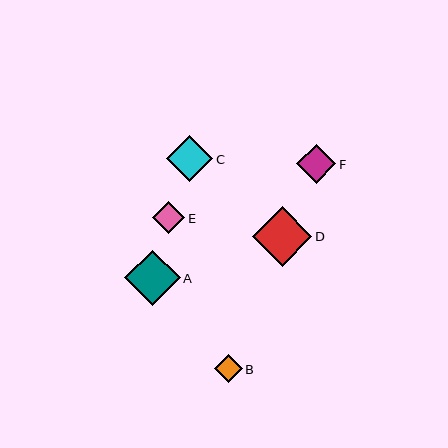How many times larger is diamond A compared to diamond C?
Diamond A is approximately 1.2 times the size of diamond C.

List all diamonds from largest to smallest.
From largest to smallest: D, A, C, F, E, B.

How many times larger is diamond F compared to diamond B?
Diamond F is approximately 1.4 times the size of diamond B.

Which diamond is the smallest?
Diamond B is the smallest with a size of approximately 28 pixels.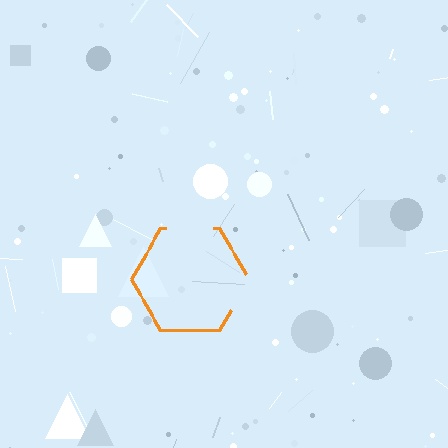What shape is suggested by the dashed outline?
The dashed outline suggests a hexagon.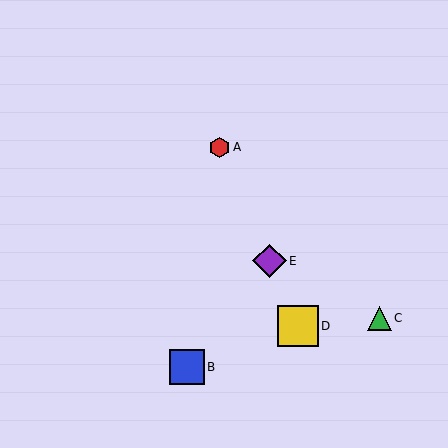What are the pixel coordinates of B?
Object B is at (187, 367).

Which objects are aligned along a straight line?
Objects A, D, E are aligned along a straight line.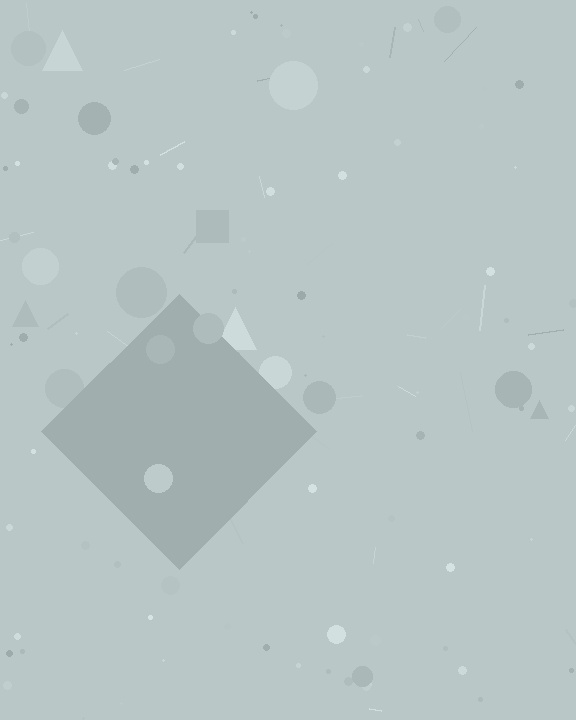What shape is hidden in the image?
A diamond is hidden in the image.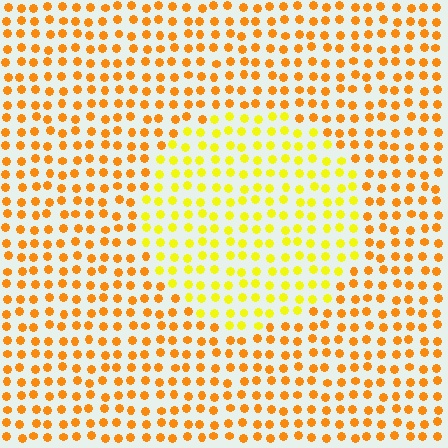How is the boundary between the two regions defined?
The boundary is defined purely by a slight shift in hue (about 30 degrees). Spacing, size, and orientation are identical on both sides.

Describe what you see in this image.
The image is filled with small orange elements in a uniform arrangement. A circle-shaped region is visible where the elements are tinted to a slightly different hue, forming a subtle color boundary.